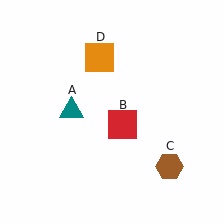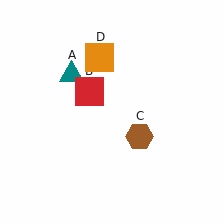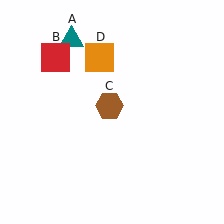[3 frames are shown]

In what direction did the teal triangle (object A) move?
The teal triangle (object A) moved up.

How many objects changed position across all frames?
3 objects changed position: teal triangle (object A), red square (object B), brown hexagon (object C).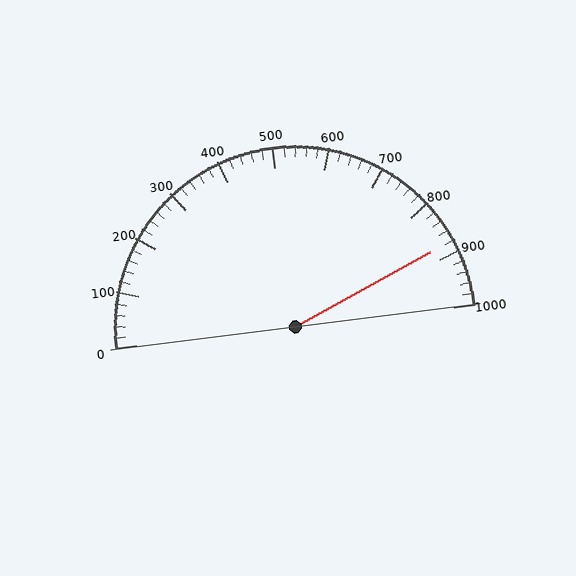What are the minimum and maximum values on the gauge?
The gauge ranges from 0 to 1000.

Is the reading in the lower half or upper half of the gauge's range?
The reading is in the upper half of the range (0 to 1000).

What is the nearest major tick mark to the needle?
The nearest major tick mark is 900.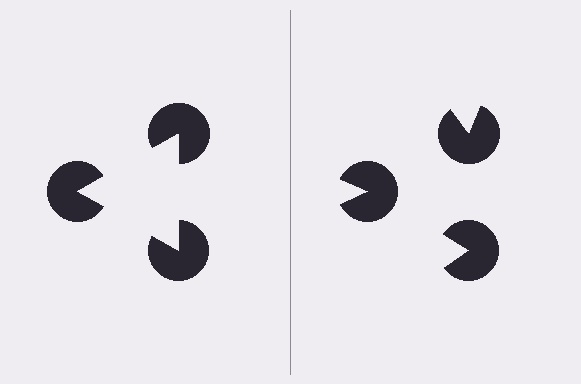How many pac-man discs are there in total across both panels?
6 — 3 on each side.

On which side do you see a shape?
An illusory triangle appears on the left side. On the right side the wedge cuts are rotated, so no coherent shape forms.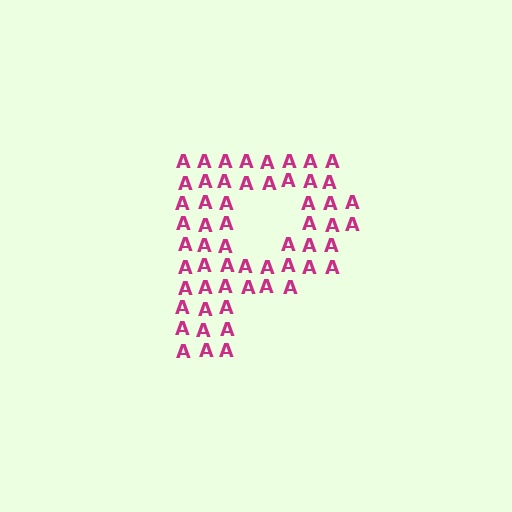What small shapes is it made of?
It is made of small letter A's.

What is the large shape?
The large shape is the letter P.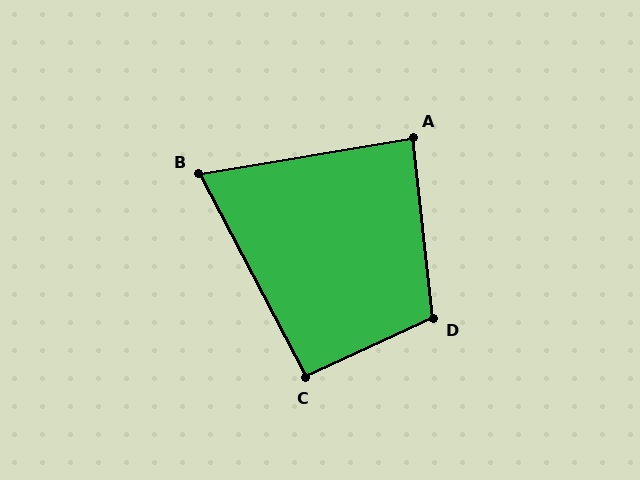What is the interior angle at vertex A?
Approximately 87 degrees (approximately right).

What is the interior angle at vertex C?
Approximately 93 degrees (approximately right).